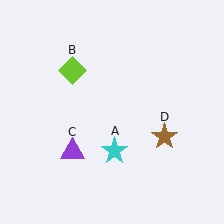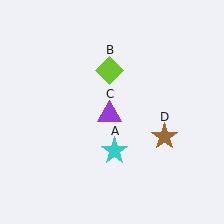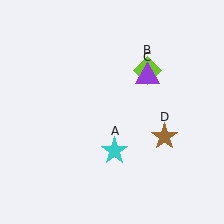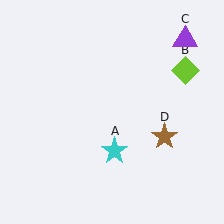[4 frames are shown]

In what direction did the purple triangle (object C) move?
The purple triangle (object C) moved up and to the right.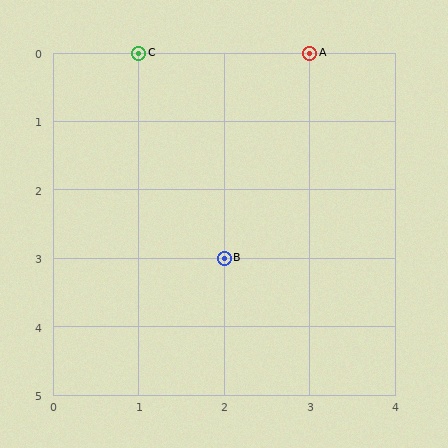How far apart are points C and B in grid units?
Points C and B are 1 column and 3 rows apart (about 3.2 grid units diagonally).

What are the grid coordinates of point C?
Point C is at grid coordinates (1, 0).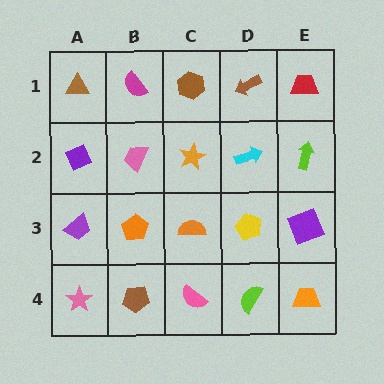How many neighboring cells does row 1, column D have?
3.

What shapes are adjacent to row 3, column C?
An orange star (row 2, column C), a pink semicircle (row 4, column C), an orange pentagon (row 3, column B), a yellow pentagon (row 3, column D).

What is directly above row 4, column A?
A purple trapezoid.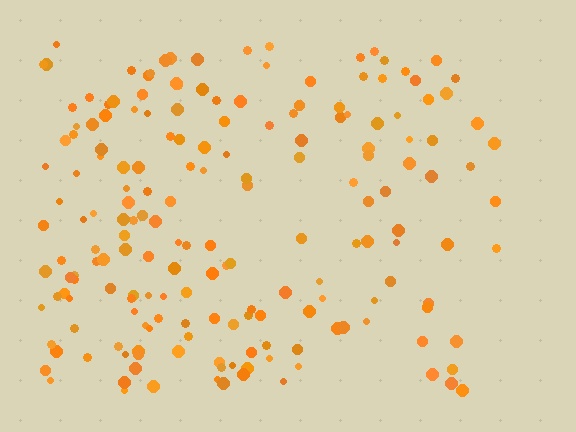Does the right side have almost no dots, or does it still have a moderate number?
Still a moderate number, just noticeably fewer than the left.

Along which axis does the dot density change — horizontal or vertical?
Horizontal.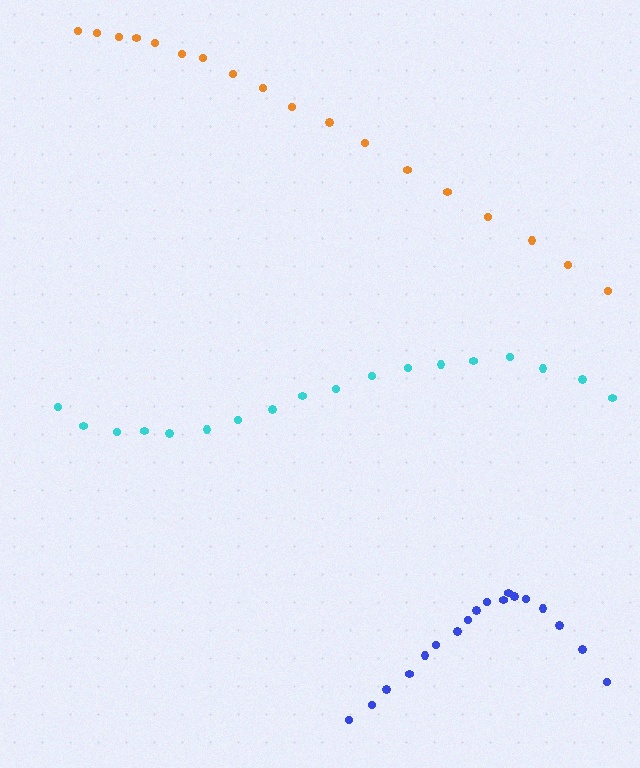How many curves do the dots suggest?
There are 3 distinct paths.